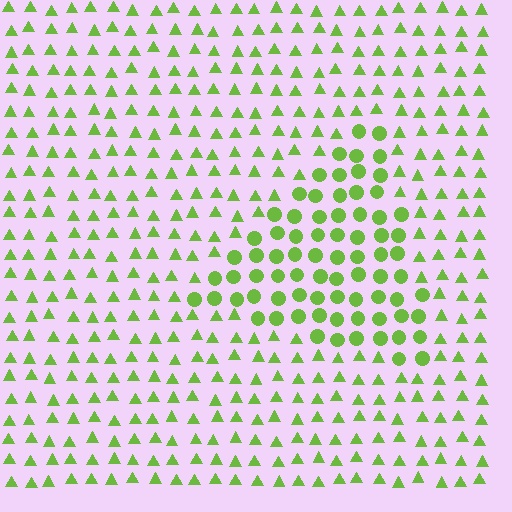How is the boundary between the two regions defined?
The boundary is defined by a change in element shape: circles inside vs. triangles outside. All elements share the same color and spacing.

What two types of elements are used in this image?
The image uses circles inside the triangle region and triangles outside it.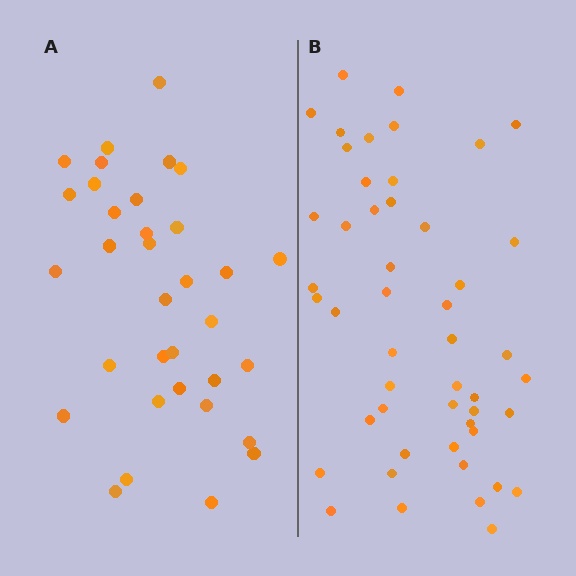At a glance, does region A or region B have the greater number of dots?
Region B (the right region) has more dots.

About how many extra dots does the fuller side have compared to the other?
Region B has approximately 15 more dots than region A.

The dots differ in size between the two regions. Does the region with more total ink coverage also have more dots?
No. Region A has more total ink coverage because its dots are larger, but region B actually contains more individual dots. Total area can be misleading — the number of items is what matters here.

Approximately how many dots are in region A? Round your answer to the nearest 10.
About 30 dots. (The exact count is 34, which rounds to 30.)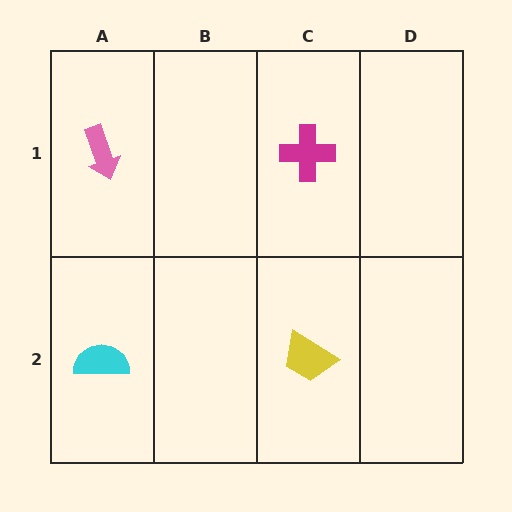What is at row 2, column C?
A yellow trapezoid.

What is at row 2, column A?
A cyan semicircle.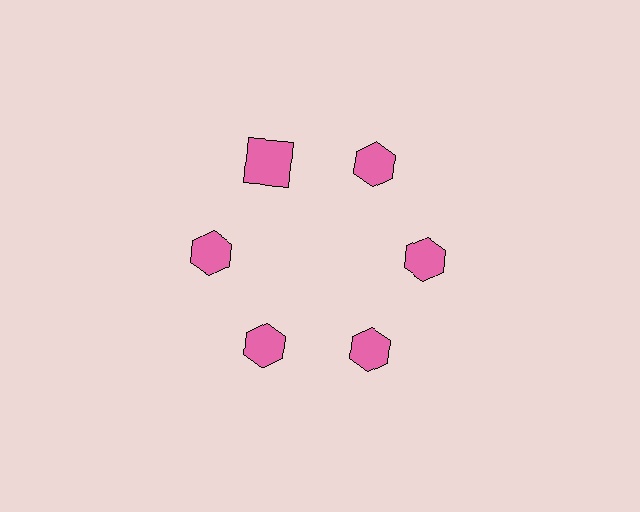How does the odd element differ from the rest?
It has a different shape: square instead of hexagon.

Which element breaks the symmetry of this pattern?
The pink square at roughly the 11 o'clock position breaks the symmetry. All other shapes are pink hexagons.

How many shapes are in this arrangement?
There are 6 shapes arranged in a ring pattern.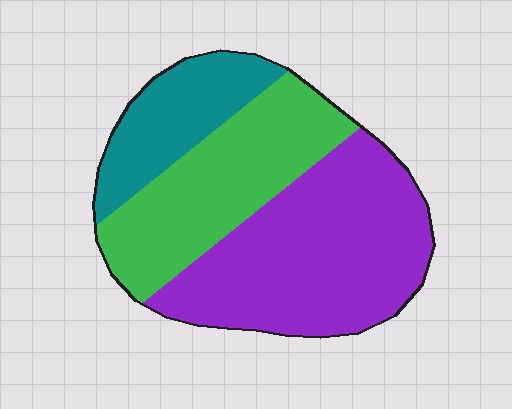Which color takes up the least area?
Teal, at roughly 20%.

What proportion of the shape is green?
Green takes up about one third (1/3) of the shape.